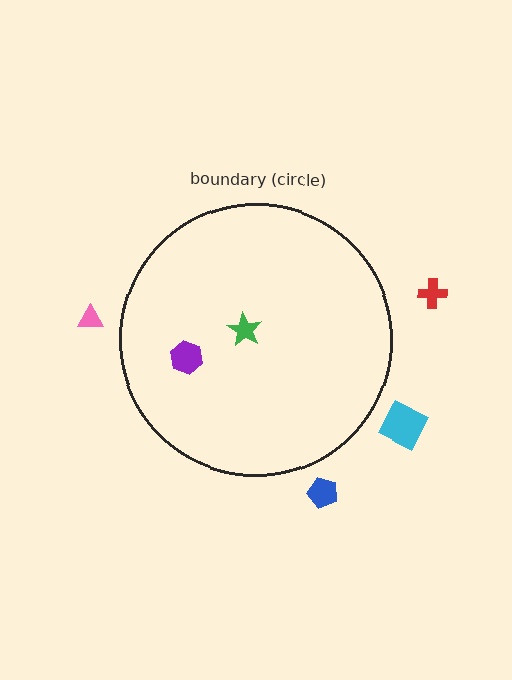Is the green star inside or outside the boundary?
Inside.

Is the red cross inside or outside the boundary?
Outside.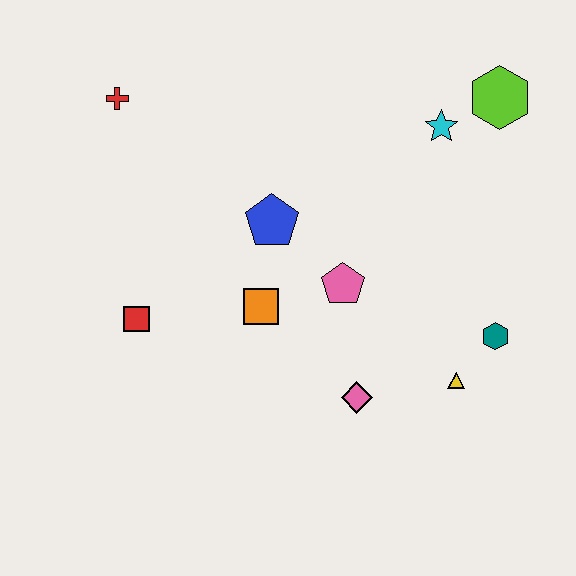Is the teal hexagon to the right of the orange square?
Yes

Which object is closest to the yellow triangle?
The teal hexagon is closest to the yellow triangle.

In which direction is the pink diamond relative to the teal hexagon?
The pink diamond is to the left of the teal hexagon.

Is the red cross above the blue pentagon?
Yes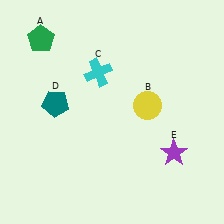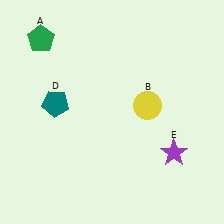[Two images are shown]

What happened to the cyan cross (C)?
The cyan cross (C) was removed in Image 2. It was in the top-left area of Image 1.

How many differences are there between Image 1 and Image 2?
There is 1 difference between the two images.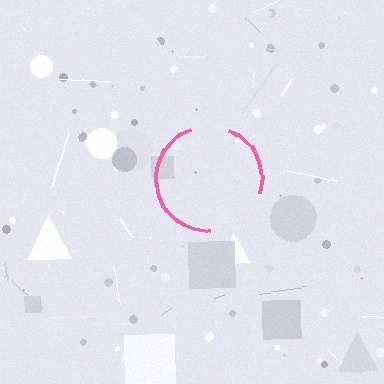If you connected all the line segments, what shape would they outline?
They would outline a circle.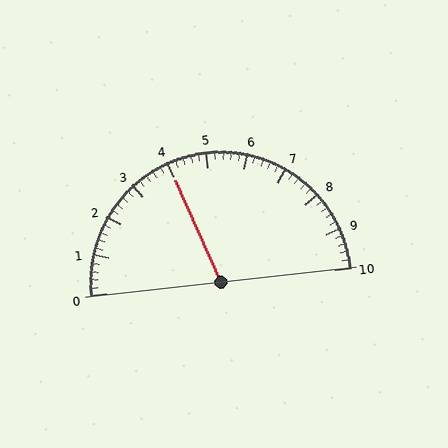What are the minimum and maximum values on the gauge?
The gauge ranges from 0 to 10.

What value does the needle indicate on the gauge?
The needle indicates approximately 4.0.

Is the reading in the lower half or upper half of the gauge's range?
The reading is in the lower half of the range (0 to 10).